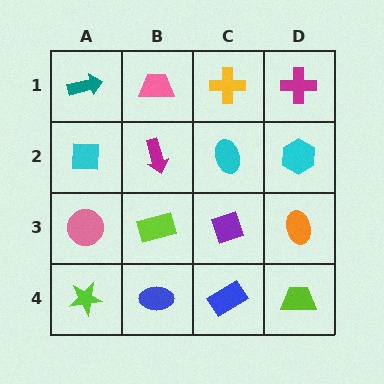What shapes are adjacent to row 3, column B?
A magenta arrow (row 2, column B), a blue ellipse (row 4, column B), a pink circle (row 3, column A), a purple diamond (row 3, column C).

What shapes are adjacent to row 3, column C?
A cyan ellipse (row 2, column C), a blue rectangle (row 4, column C), a lime rectangle (row 3, column B), an orange ellipse (row 3, column D).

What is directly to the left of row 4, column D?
A blue rectangle.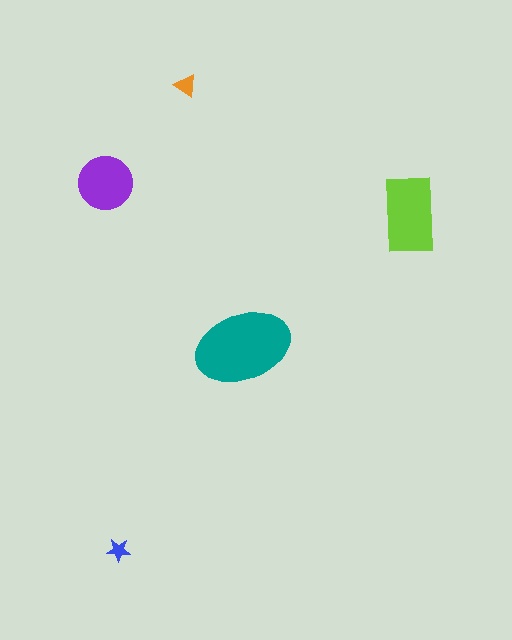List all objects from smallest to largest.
The blue star, the orange triangle, the purple circle, the lime rectangle, the teal ellipse.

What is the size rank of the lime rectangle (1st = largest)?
2nd.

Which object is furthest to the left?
The purple circle is leftmost.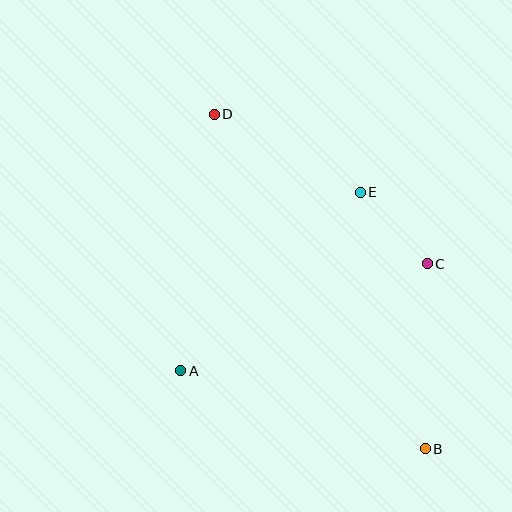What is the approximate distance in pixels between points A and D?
The distance between A and D is approximately 259 pixels.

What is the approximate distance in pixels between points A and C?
The distance between A and C is approximately 269 pixels.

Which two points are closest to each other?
Points C and E are closest to each other.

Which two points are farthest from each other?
Points B and D are farthest from each other.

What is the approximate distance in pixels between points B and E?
The distance between B and E is approximately 265 pixels.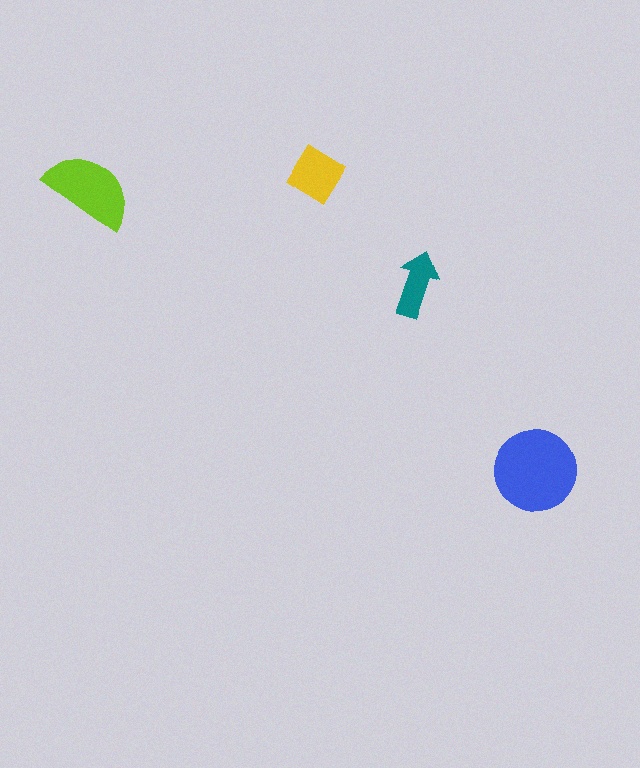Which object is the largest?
The blue circle.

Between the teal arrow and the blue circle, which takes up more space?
The blue circle.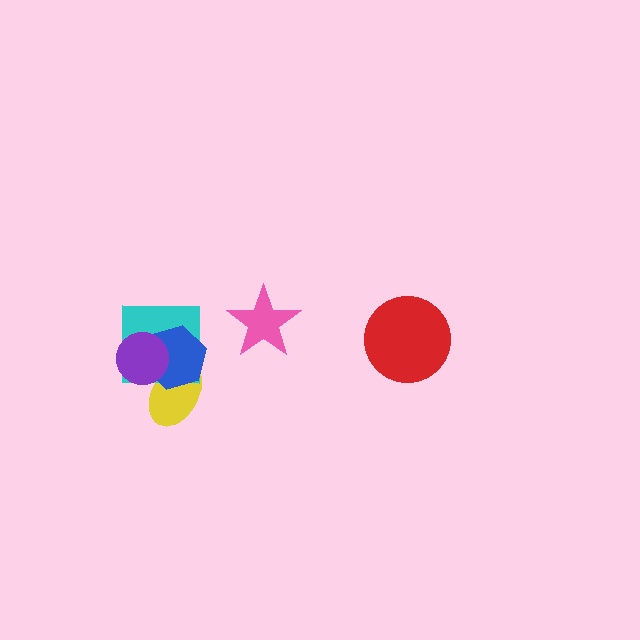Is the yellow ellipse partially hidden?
Yes, it is partially covered by another shape.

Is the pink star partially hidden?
No, no other shape covers it.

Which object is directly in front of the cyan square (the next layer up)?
The blue hexagon is directly in front of the cyan square.